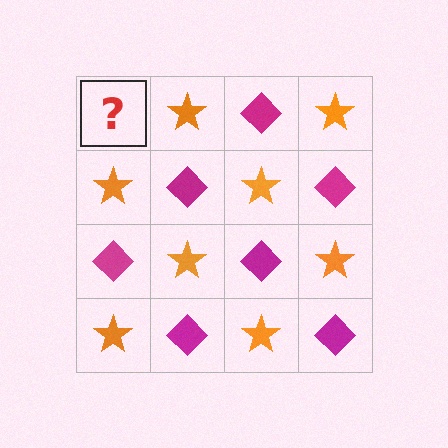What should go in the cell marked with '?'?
The missing cell should contain a magenta diamond.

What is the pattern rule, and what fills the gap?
The rule is that it alternates magenta diamond and orange star in a checkerboard pattern. The gap should be filled with a magenta diamond.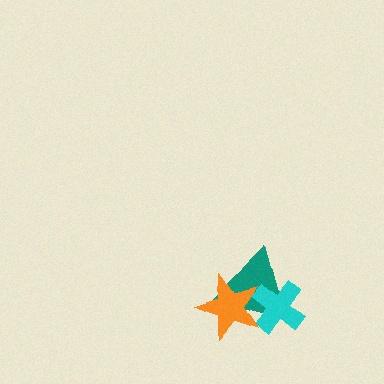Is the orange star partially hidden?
No, no other shape covers it.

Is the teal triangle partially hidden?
Yes, it is partially covered by another shape.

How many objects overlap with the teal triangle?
2 objects overlap with the teal triangle.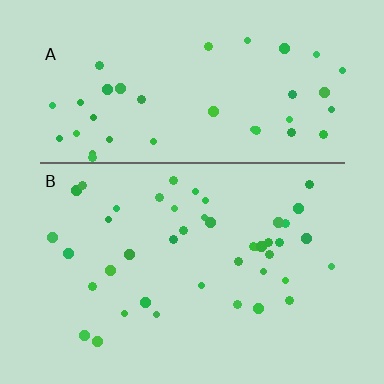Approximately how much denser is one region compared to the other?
Approximately 1.0× — region B over region A.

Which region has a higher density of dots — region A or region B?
B (the bottom).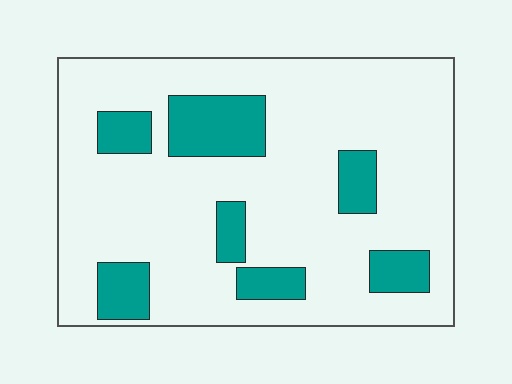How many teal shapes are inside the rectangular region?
7.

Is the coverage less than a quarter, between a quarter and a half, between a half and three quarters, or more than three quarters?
Less than a quarter.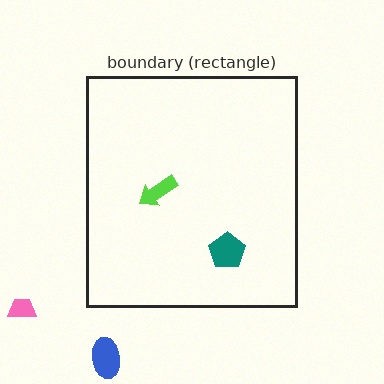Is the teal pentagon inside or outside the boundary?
Inside.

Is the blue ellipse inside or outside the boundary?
Outside.